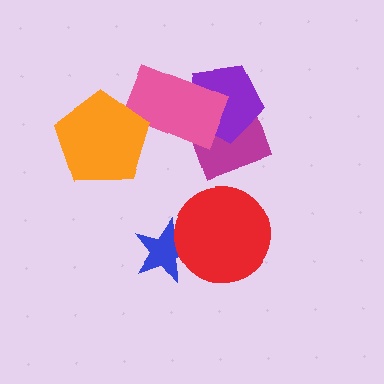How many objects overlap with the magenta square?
2 objects overlap with the magenta square.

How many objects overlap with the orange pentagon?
1 object overlaps with the orange pentagon.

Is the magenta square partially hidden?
Yes, it is partially covered by another shape.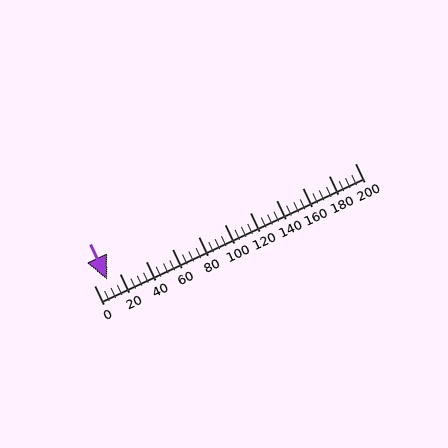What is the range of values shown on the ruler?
The ruler shows values from 0 to 200.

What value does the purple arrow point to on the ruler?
The purple arrow points to approximately 10.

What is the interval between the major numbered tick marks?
The major tick marks are spaced 20 units apart.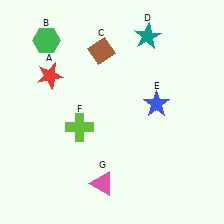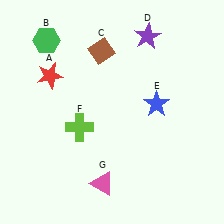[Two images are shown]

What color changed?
The star (D) changed from teal in Image 1 to purple in Image 2.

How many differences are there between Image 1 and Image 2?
There is 1 difference between the two images.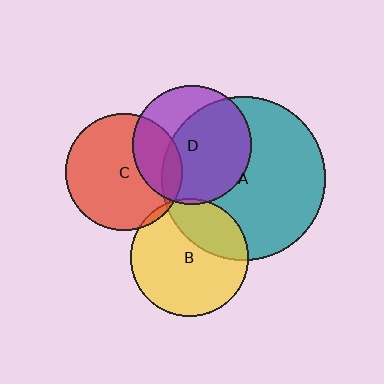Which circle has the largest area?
Circle A (teal).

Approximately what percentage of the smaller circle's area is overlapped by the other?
Approximately 30%.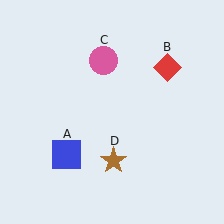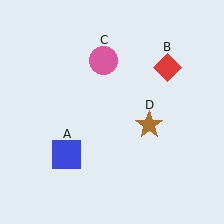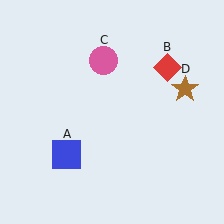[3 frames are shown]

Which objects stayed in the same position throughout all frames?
Blue square (object A) and red diamond (object B) and pink circle (object C) remained stationary.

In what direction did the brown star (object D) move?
The brown star (object D) moved up and to the right.